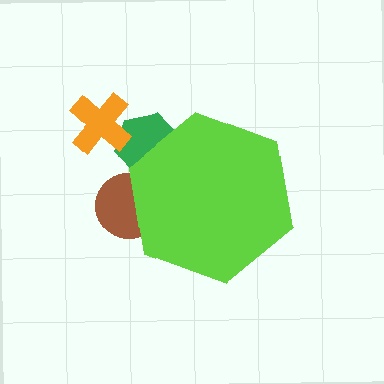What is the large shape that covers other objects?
A lime hexagon.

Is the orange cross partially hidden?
No, the orange cross is fully visible.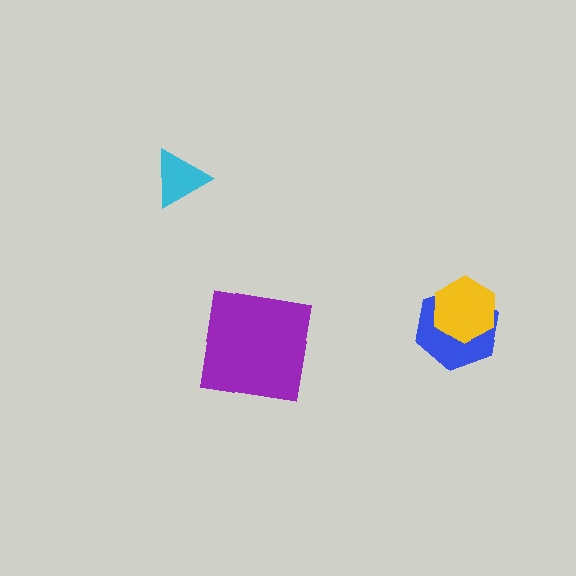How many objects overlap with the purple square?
0 objects overlap with the purple square.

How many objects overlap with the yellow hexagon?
1 object overlaps with the yellow hexagon.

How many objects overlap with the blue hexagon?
1 object overlaps with the blue hexagon.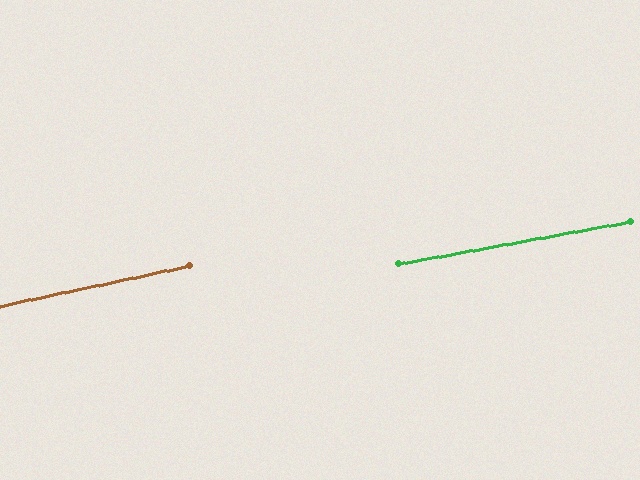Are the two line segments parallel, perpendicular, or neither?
Parallel — their directions differ by only 1.7°.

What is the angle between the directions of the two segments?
Approximately 2 degrees.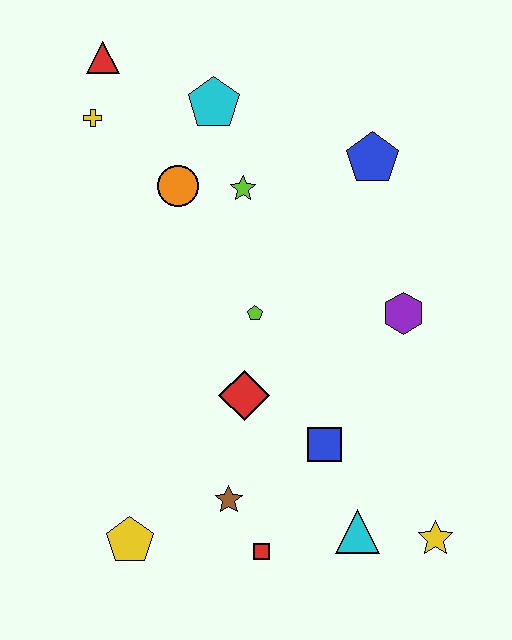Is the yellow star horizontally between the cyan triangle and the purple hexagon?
No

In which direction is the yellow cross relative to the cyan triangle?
The yellow cross is above the cyan triangle.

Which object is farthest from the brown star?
The red triangle is farthest from the brown star.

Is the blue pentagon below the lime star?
No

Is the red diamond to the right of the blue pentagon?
No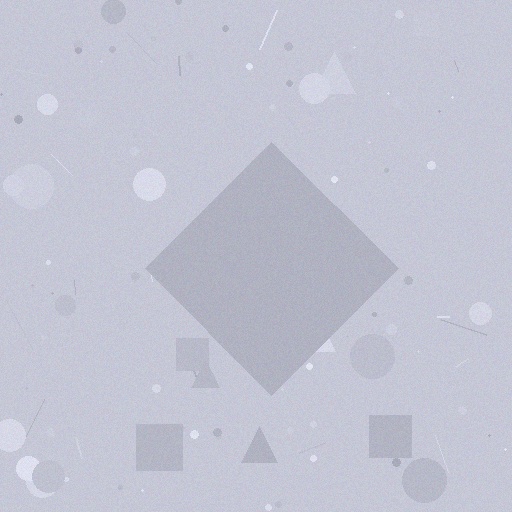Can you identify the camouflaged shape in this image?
The camouflaged shape is a diamond.